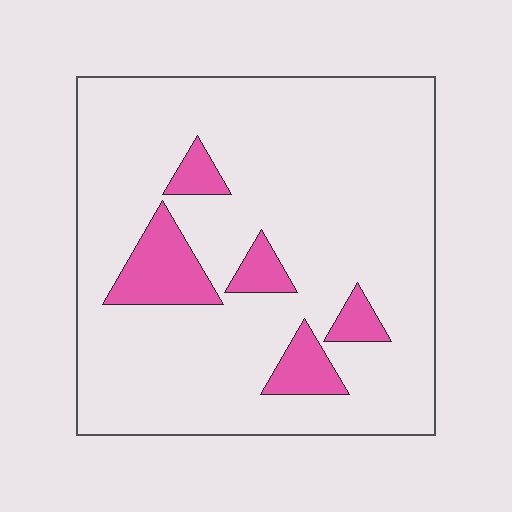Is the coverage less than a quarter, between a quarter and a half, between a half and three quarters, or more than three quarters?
Less than a quarter.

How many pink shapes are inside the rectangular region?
5.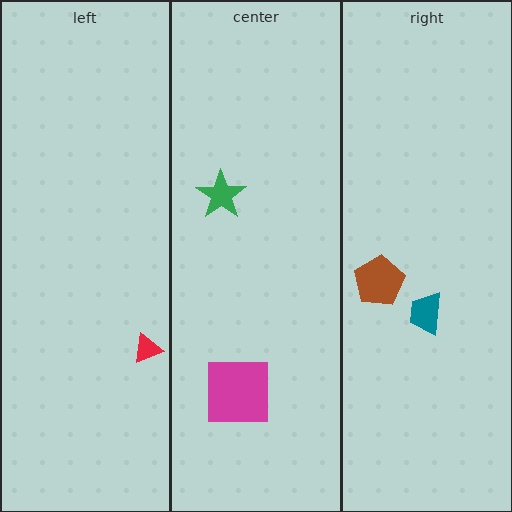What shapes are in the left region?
The red triangle.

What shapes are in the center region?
The magenta square, the green star.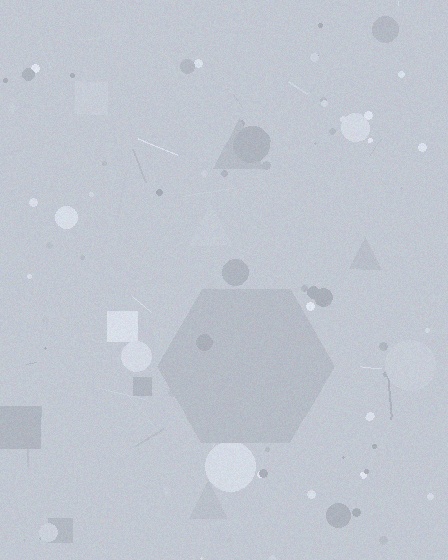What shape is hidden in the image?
A hexagon is hidden in the image.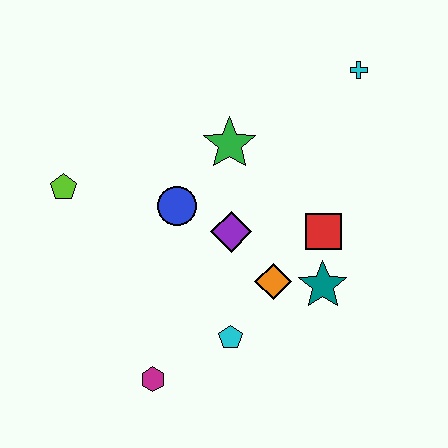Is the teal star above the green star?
No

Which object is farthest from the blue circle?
The cyan cross is farthest from the blue circle.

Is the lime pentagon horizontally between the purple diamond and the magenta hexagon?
No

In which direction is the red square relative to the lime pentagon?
The red square is to the right of the lime pentagon.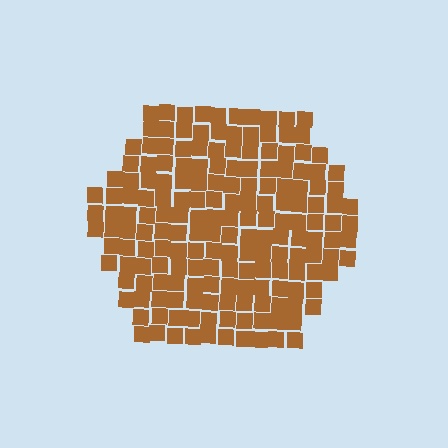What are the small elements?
The small elements are squares.